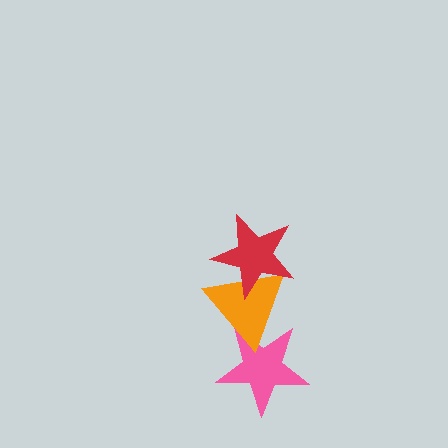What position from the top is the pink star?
The pink star is 3rd from the top.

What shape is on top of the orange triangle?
The red star is on top of the orange triangle.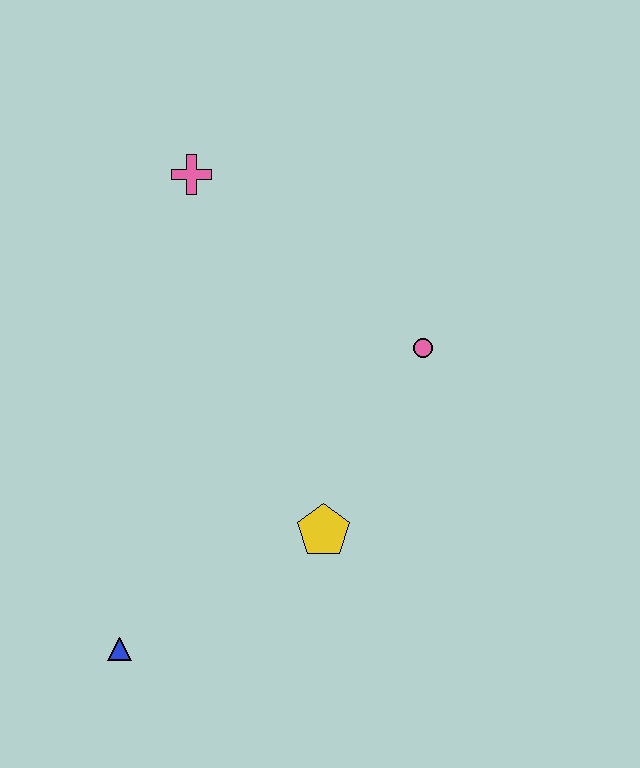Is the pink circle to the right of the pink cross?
Yes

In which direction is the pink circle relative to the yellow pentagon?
The pink circle is above the yellow pentagon.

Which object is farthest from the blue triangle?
The pink cross is farthest from the blue triangle.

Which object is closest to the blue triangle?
The yellow pentagon is closest to the blue triangle.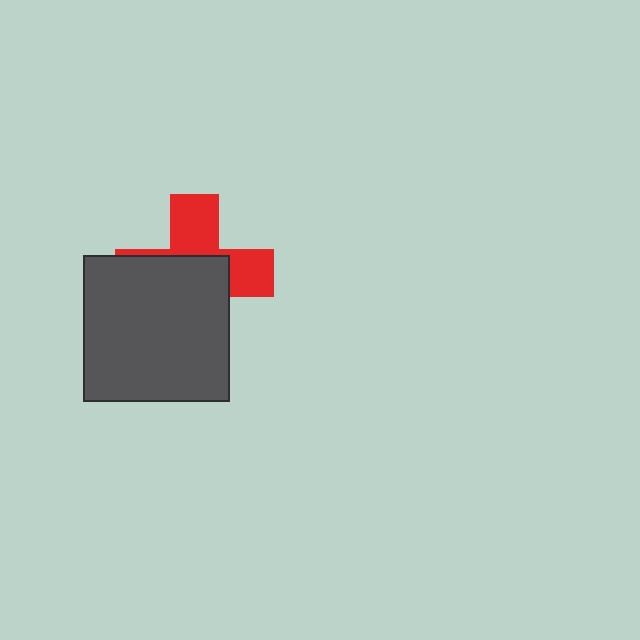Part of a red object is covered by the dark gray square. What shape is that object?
It is a cross.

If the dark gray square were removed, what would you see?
You would see the complete red cross.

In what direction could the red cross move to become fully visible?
The red cross could move up. That would shift it out from behind the dark gray square entirely.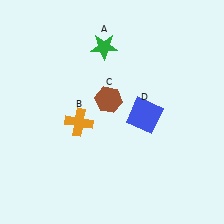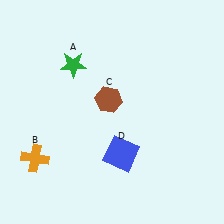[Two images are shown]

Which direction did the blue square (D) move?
The blue square (D) moved down.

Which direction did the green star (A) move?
The green star (A) moved left.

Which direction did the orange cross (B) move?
The orange cross (B) moved left.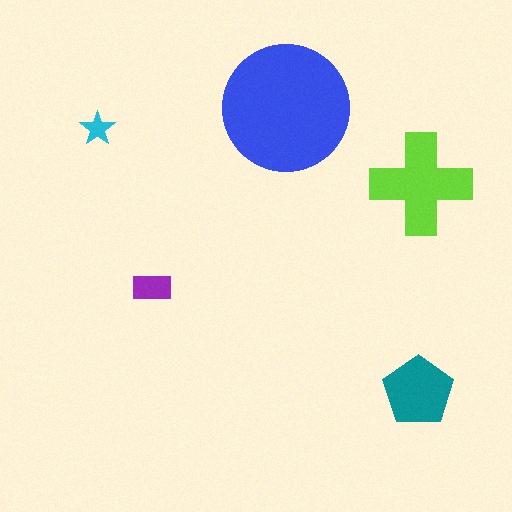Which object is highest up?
The blue circle is topmost.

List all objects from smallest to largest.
The cyan star, the purple rectangle, the teal pentagon, the lime cross, the blue circle.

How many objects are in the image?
There are 5 objects in the image.